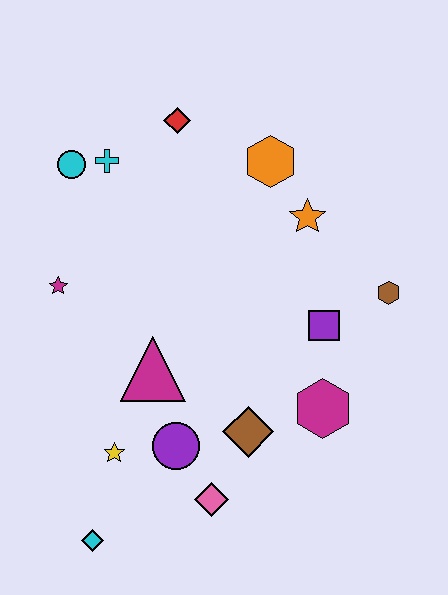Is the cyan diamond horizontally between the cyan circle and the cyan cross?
Yes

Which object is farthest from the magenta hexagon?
The cyan circle is farthest from the magenta hexagon.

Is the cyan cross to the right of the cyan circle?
Yes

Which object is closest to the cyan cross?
The cyan circle is closest to the cyan cross.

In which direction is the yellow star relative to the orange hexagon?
The yellow star is below the orange hexagon.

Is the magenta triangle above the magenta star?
No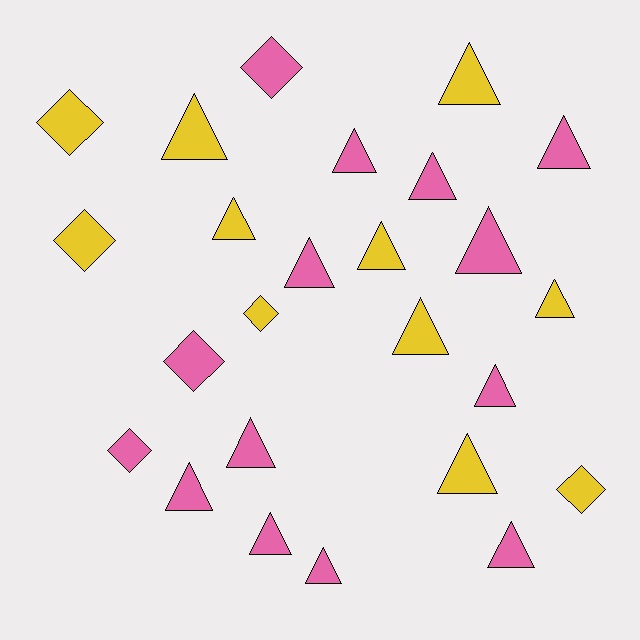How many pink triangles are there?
There are 11 pink triangles.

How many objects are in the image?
There are 25 objects.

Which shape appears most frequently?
Triangle, with 18 objects.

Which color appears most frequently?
Pink, with 14 objects.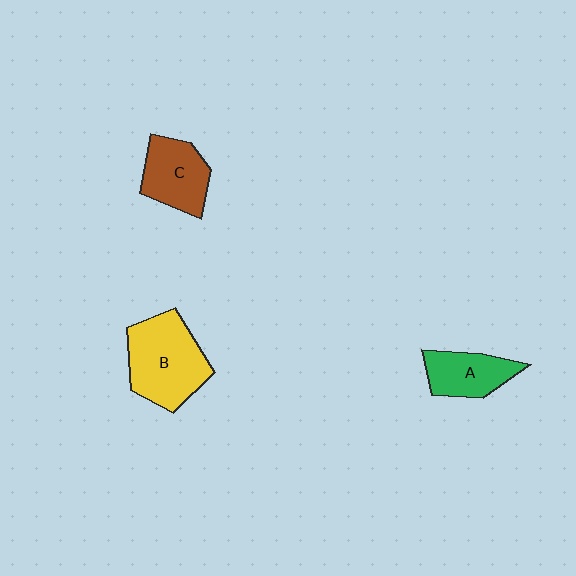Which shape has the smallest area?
Shape A (green).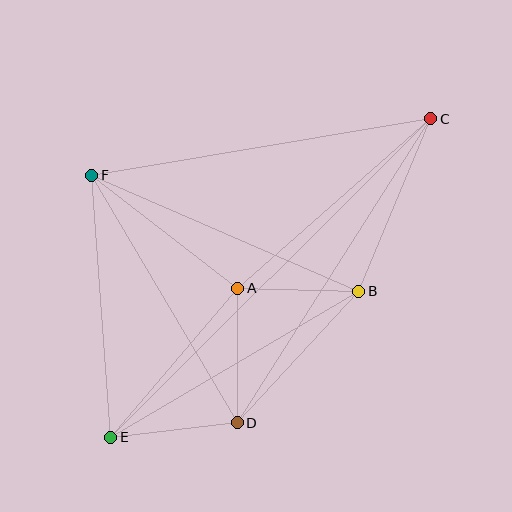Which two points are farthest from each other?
Points C and E are farthest from each other.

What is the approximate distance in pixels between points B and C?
The distance between B and C is approximately 187 pixels.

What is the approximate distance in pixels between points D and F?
The distance between D and F is approximately 287 pixels.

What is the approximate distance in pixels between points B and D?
The distance between B and D is approximately 179 pixels.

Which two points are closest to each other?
Points A and B are closest to each other.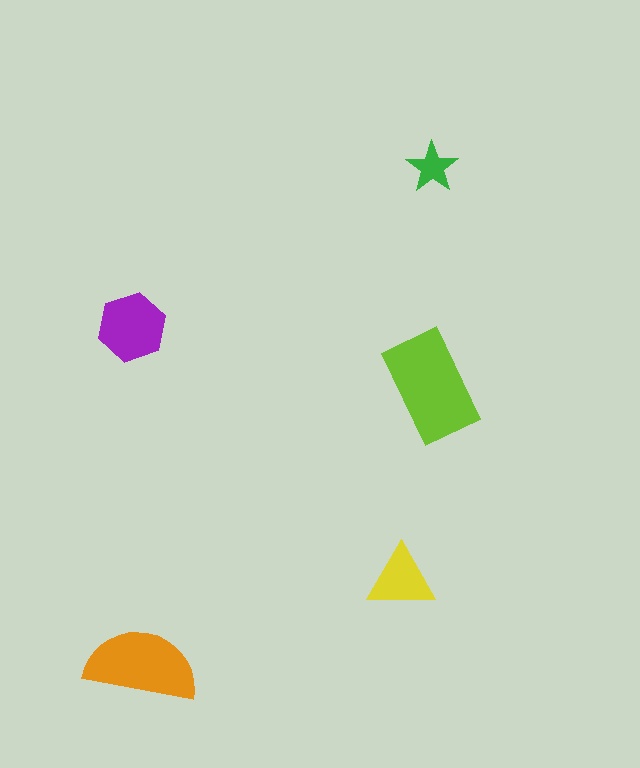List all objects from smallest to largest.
The green star, the yellow triangle, the purple hexagon, the orange semicircle, the lime rectangle.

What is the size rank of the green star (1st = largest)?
5th.